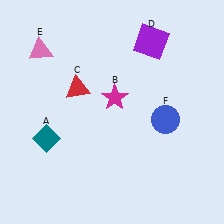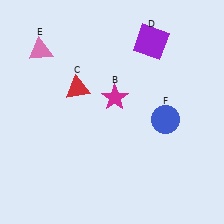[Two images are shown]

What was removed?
The teal diamond (A) was removed in Image 2.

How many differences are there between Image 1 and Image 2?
There is 1 difference between the two images.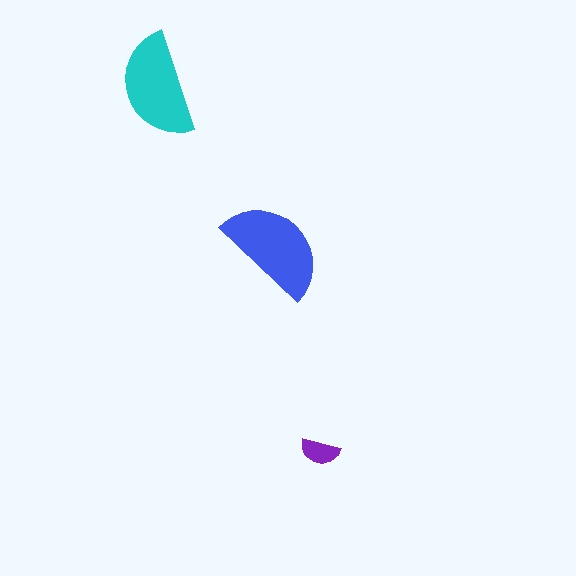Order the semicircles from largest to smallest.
the blue one, the cyan one, the purple one.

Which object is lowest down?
The purple semicircle is bottommost.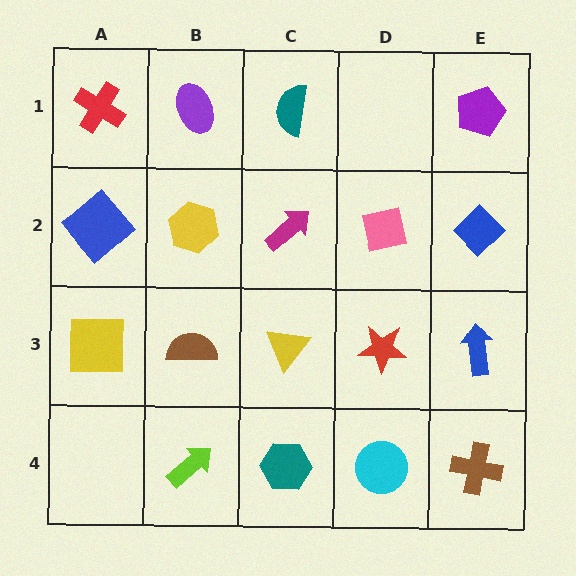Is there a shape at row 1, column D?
No, that cell is empty.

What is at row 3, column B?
A brown semicircle.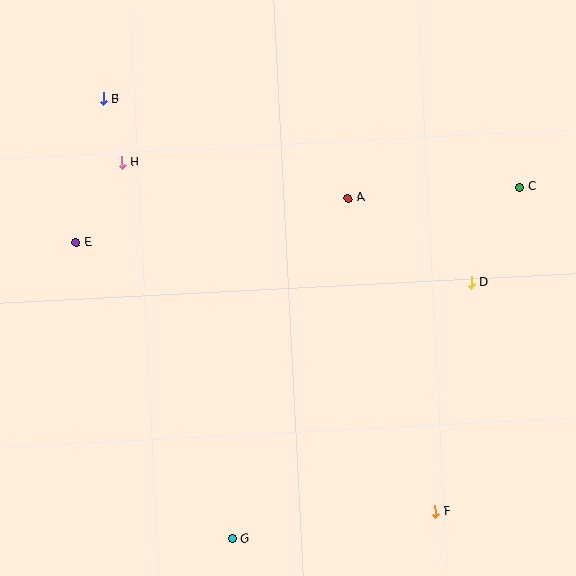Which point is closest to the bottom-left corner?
Point G is closest to the bottom-left corner.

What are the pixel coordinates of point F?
Point F is at (435, 512).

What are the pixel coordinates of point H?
Point H is at (122, 162).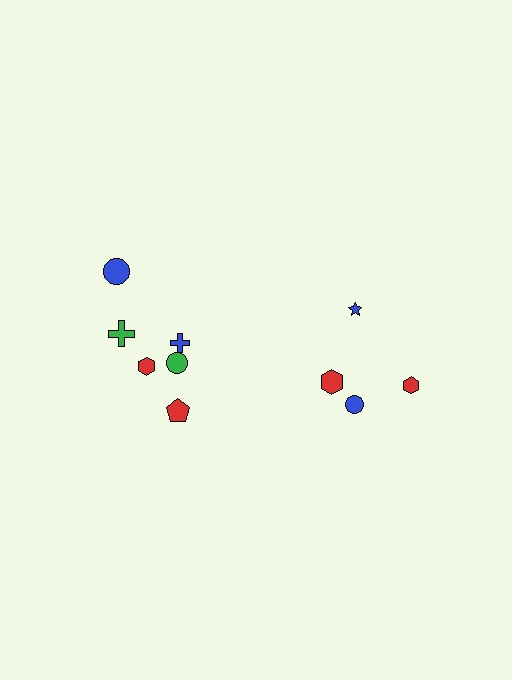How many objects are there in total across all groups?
There are 10 objects.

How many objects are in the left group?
There are 6 objects.